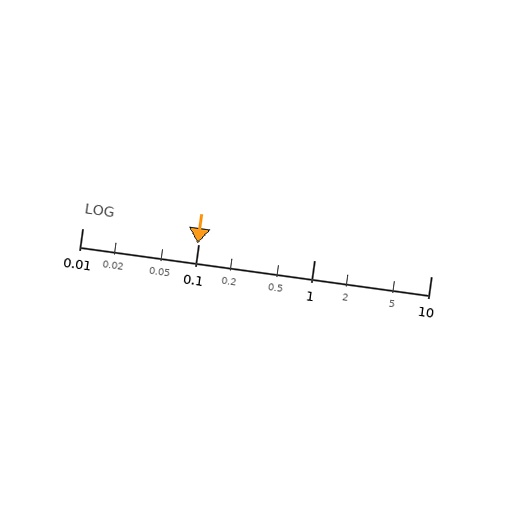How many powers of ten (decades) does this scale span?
The scale spans 3 decades, from 0.01 to 10.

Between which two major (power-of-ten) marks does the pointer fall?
The pointer is between 0.01 and 0.1.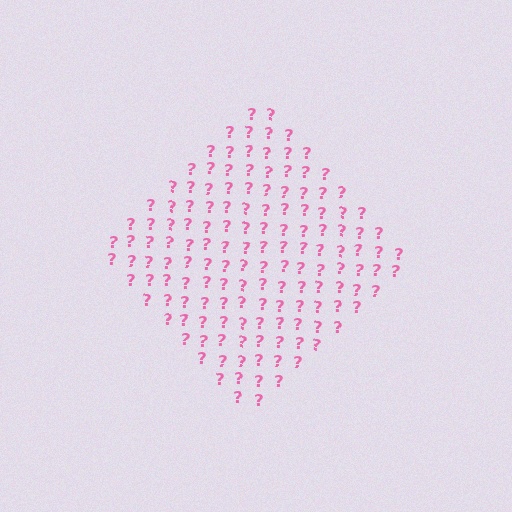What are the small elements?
The small elements are question marks.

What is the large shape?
The large shape is a diamond.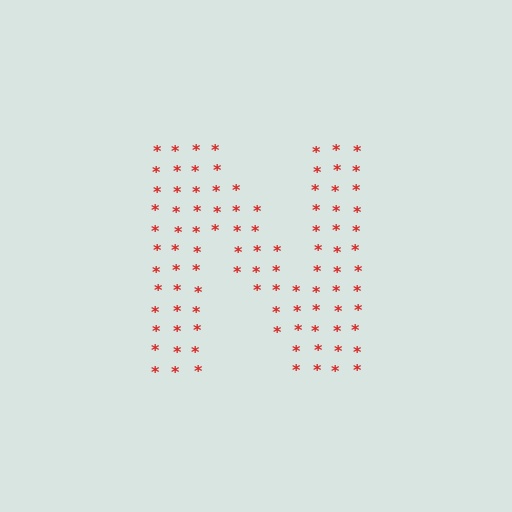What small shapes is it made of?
It is made of small asterisks.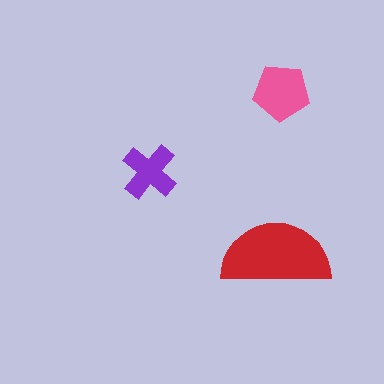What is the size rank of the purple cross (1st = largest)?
3rd.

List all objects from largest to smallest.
The red semicircle, the pink pentagon, the purple cross.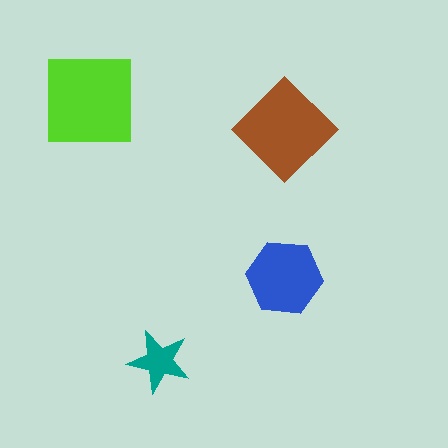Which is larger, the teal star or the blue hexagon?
The blue hexagon.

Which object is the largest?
The lime square.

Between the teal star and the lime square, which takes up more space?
The lime square.